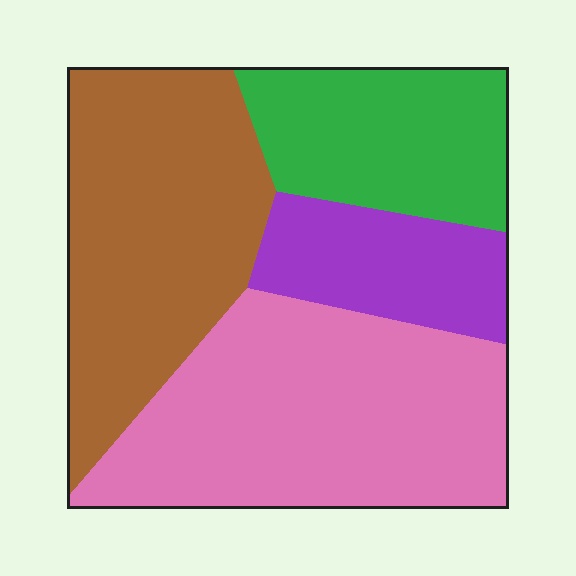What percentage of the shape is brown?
Brown covers 31% of the shape.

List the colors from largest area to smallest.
From largest to smallest: pink, brown, green, purple.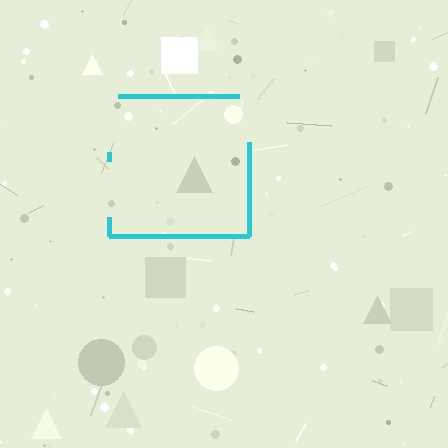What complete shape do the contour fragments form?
The contour fragments form a square.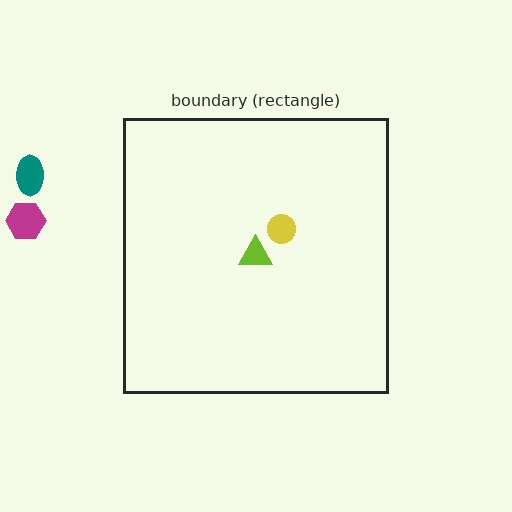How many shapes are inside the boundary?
2 inside, 2 outside.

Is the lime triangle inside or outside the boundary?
Inside.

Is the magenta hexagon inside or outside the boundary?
Outside.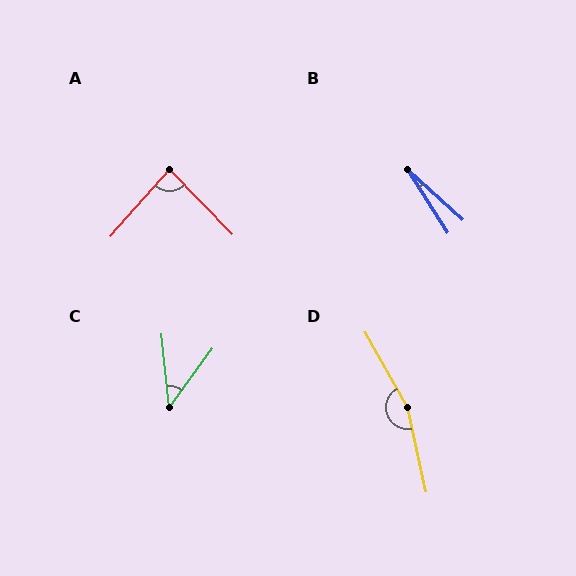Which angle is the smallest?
B, at approximately 15 degrees.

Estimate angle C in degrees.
Approximately 42 degrees.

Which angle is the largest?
D, at approximately 163 degrees.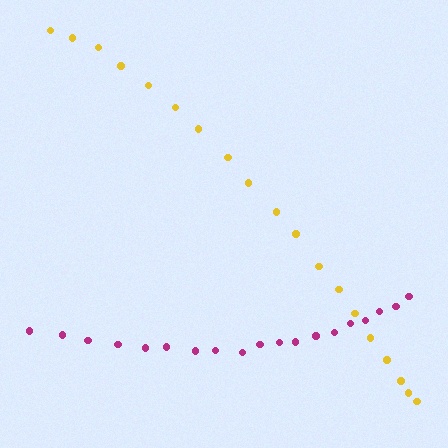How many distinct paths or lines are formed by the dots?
There are 2 distinct paths.